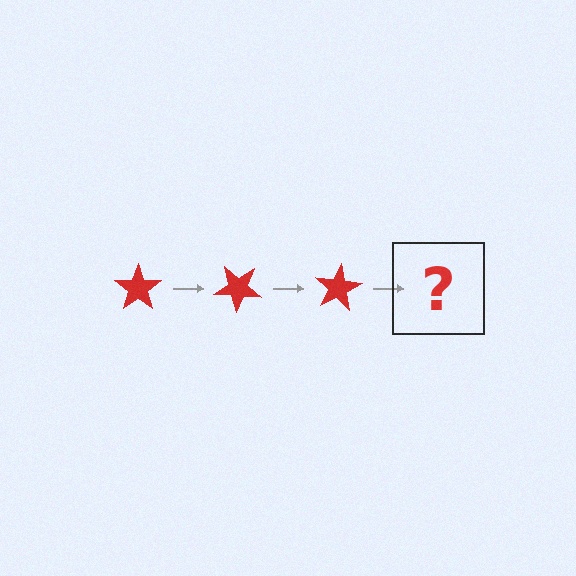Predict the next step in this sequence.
The next step is a red star rotated 120 degrees.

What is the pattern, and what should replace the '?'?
The pattern is that the star rotates 40 degrees each step. The '?' should be a red star rotated 120 degrees.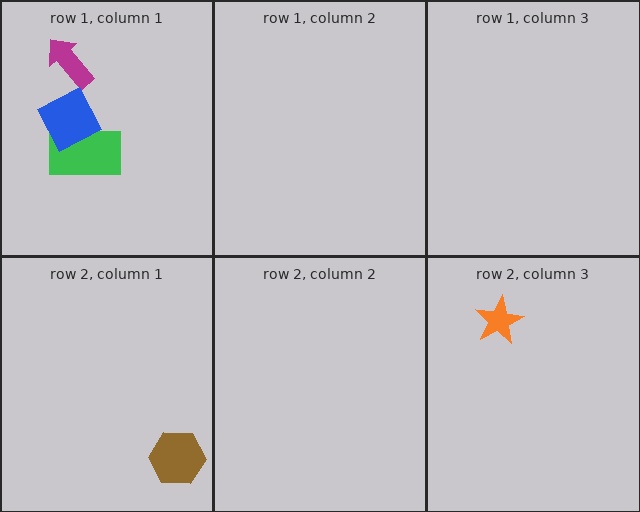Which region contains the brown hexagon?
The row 2, column 1 region.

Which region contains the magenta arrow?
The row 1, column 1 region.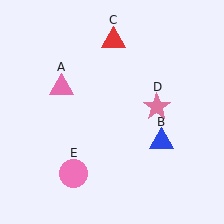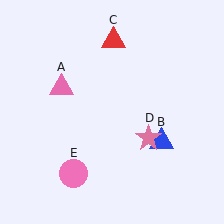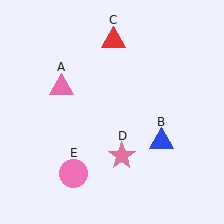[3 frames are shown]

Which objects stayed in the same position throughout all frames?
Pink triangle (object A) and blue triangle (object B) and red triangle (object C) and pink circle (object E) remained stationary.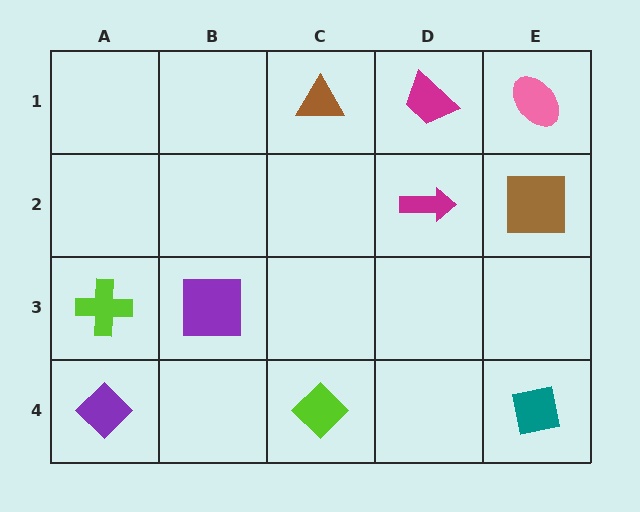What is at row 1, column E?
A pink ellipse.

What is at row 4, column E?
A teal square.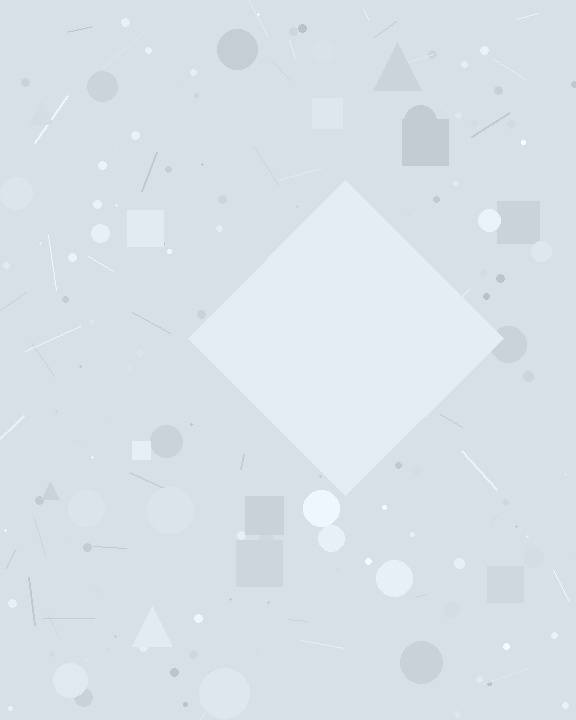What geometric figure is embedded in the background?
A diamond is embedded in the background.